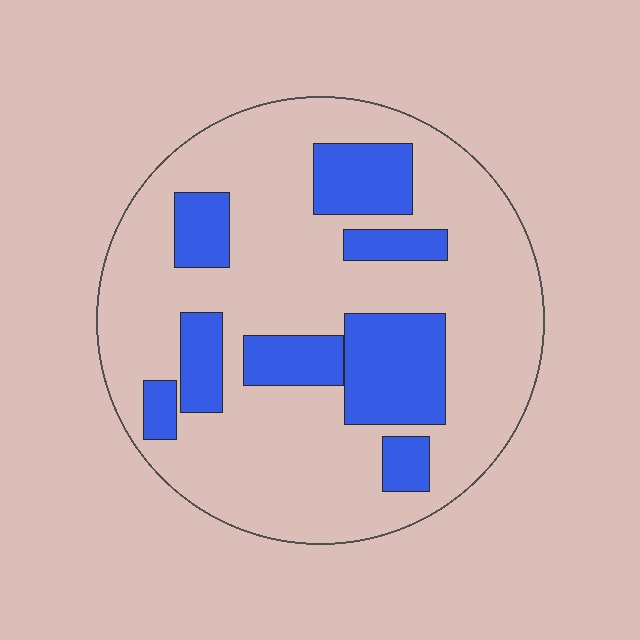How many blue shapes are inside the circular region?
8.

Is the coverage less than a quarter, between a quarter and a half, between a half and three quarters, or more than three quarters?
Between a quarter and a half.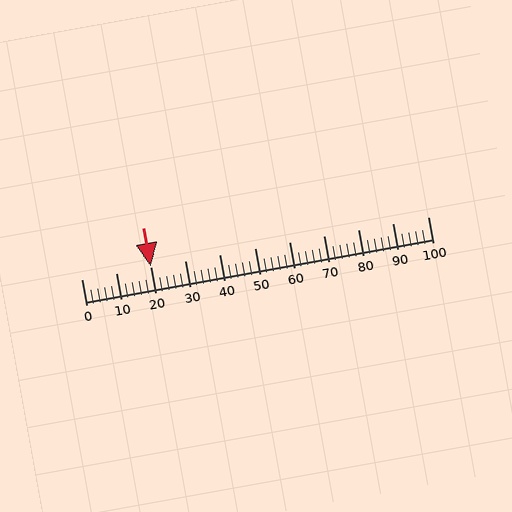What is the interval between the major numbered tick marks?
The major tick marks are spaced 10 units apart.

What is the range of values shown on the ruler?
The ruler shows values from 0 to 100.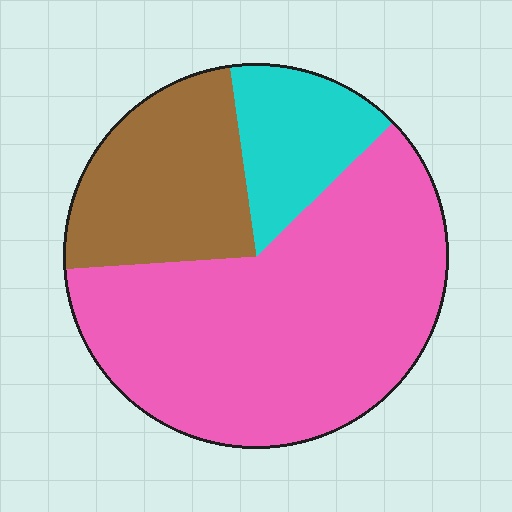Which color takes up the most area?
Pink, at roughly 60%.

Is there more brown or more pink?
Pink.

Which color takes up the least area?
Cyan, at roughly 15%.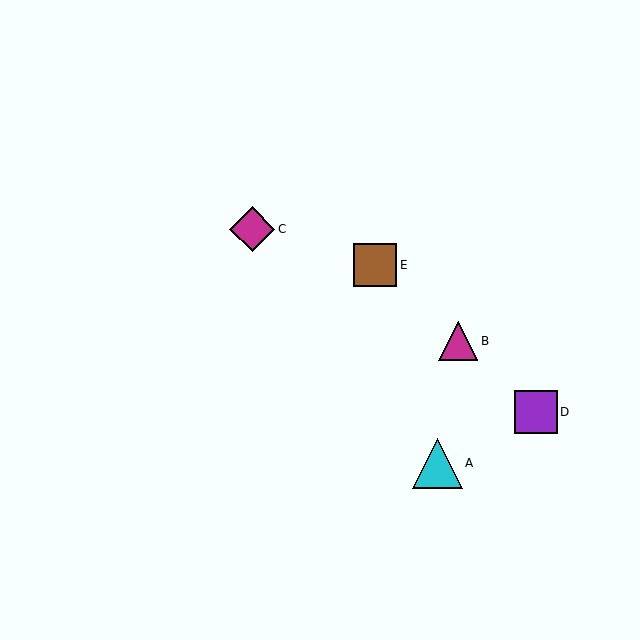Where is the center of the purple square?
The center of the purple square is at (536, 412).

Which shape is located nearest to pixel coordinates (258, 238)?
The magenta diamond (labeled C) at (252, 229) is nearest to that location.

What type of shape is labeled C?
Shape C is a magenta diamond.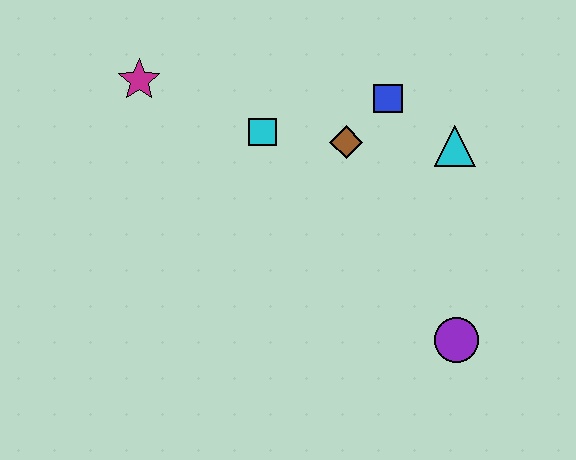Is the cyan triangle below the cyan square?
Yes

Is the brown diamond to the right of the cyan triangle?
No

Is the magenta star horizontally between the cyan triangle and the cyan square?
No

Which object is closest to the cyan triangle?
The blue square is closest to the cyan triangle.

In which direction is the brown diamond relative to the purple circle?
The brown diamond is above the purple circle.